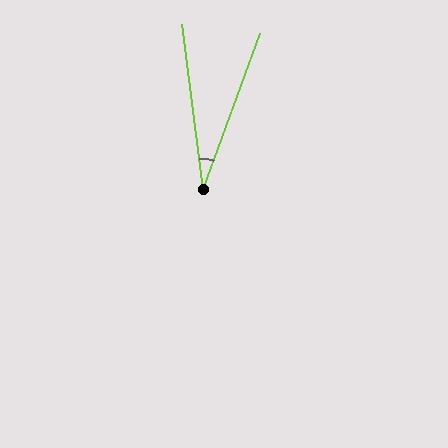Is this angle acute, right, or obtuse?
It is acute.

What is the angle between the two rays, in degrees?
Approximately 27 degrees.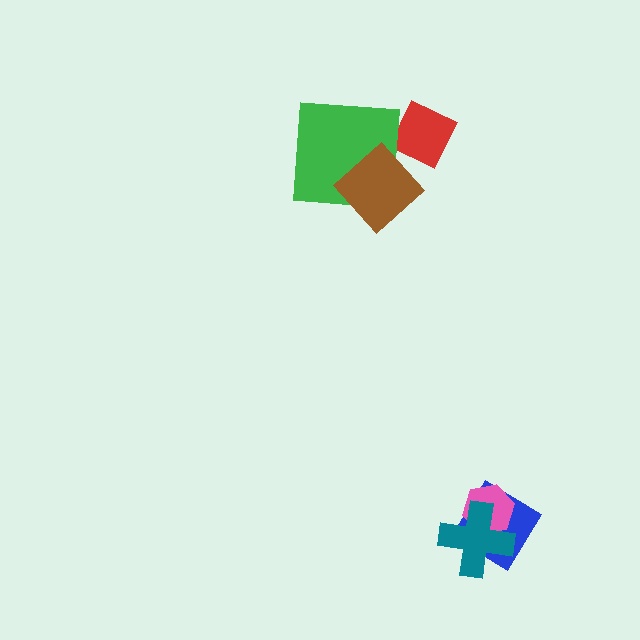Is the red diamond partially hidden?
Yes, it is partially covered by another shape.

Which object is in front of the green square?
The brown diamond is in front of the green square.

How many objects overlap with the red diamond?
1 object overlaps with the red diamond.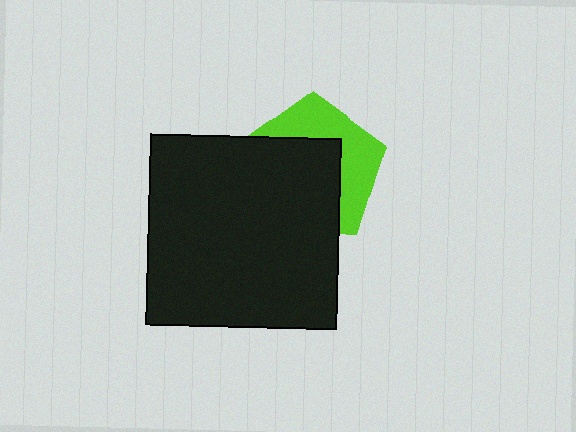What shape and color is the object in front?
The object in front is a black square.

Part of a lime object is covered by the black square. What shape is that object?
It is a pentagon.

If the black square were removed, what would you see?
You would see the complete lime pentagon.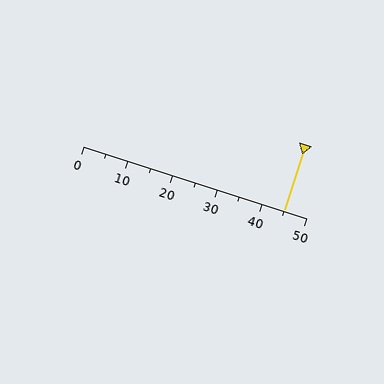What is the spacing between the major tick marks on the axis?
The major ticks are spaced 10 apart.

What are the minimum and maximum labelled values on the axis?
The axis runs from 0 to 50.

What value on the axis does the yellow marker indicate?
The marker indicates approximately 45.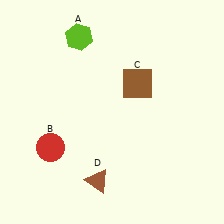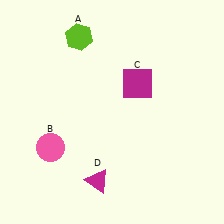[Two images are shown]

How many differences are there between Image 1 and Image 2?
There are 3 differences between the two images.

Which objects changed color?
B changed from red to pink. C changed from brown to magenta. D changed from brown to magenta.